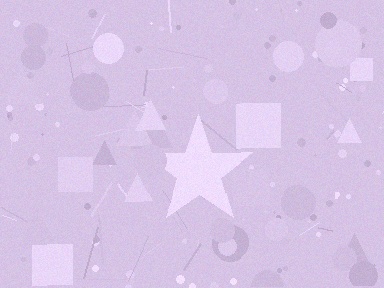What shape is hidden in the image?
A star is hidden in the image.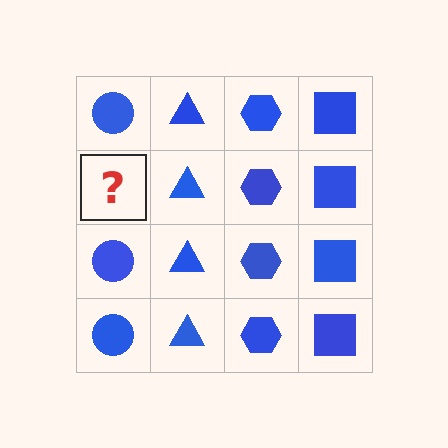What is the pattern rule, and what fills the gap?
The rule is that each column has a consistent shape. The gap should be filled with a blue circle.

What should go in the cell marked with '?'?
The missing cell should contain a blue circle.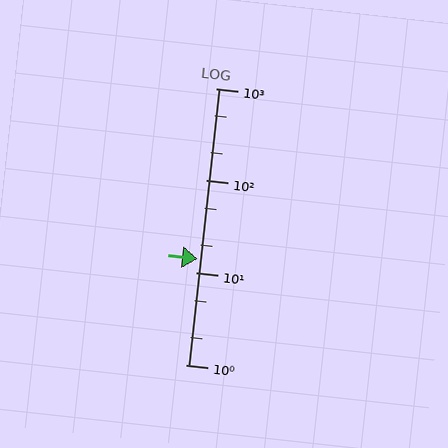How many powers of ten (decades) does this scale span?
The scale spans 3 decades, from 1 to 1000.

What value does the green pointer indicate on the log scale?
The pointer indicates approximately 14.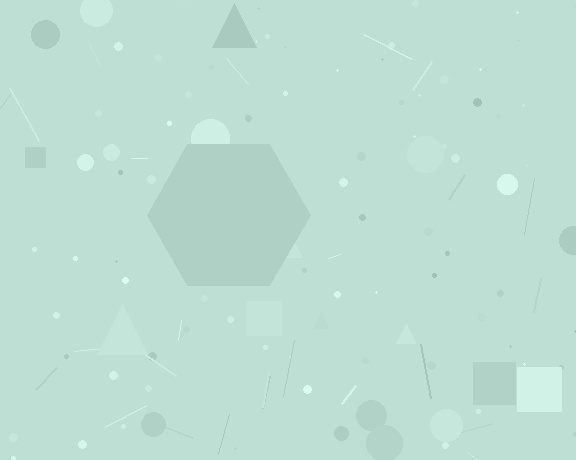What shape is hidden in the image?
A hexagon is hidden in the image.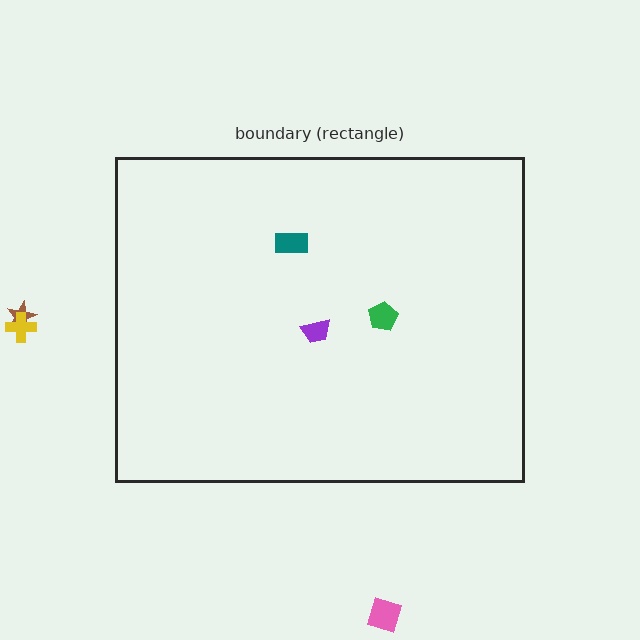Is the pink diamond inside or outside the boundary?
Outside.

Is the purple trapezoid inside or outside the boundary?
Inside.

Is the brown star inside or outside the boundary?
Outside.